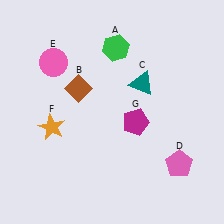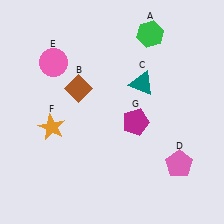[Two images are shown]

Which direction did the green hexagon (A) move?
The green hexagon (A) moved right.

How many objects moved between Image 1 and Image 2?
1 object moved between the two images.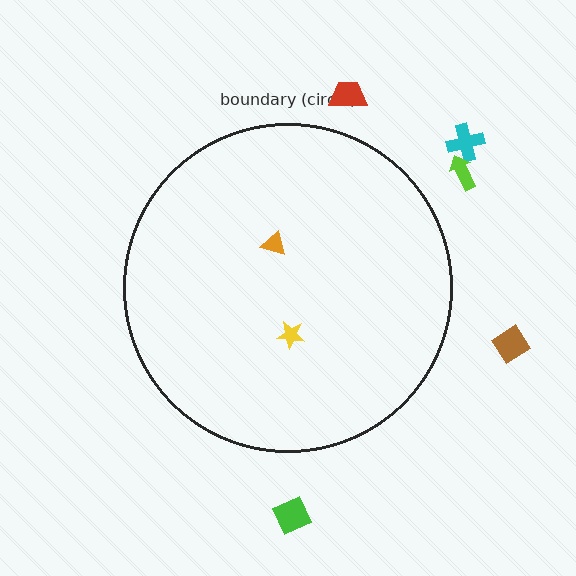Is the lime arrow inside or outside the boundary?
Outside.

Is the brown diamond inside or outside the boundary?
Outside.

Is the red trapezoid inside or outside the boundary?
Outside.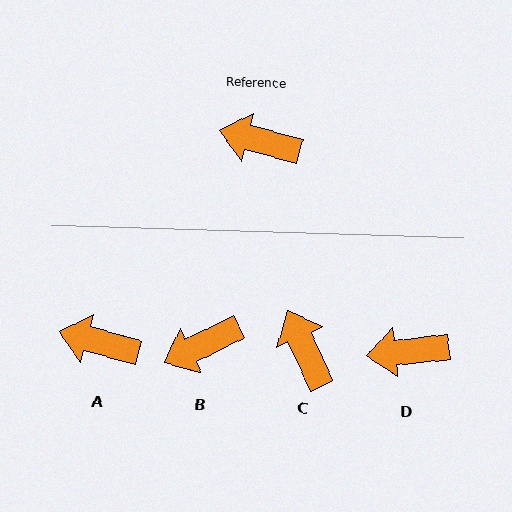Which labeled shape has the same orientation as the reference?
A.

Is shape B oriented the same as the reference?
No, it is off by about 41 degrees.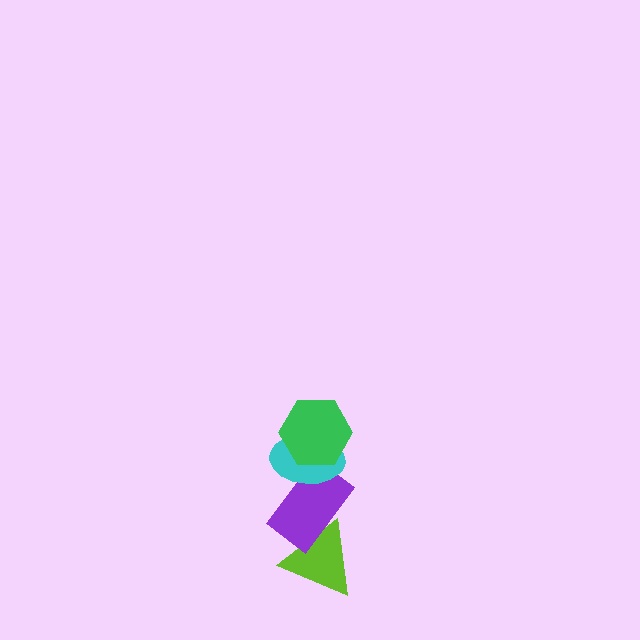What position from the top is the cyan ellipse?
The cyan ellipse is 2nd from the top.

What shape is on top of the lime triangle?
The purple rectangle is on top of the lime triangle.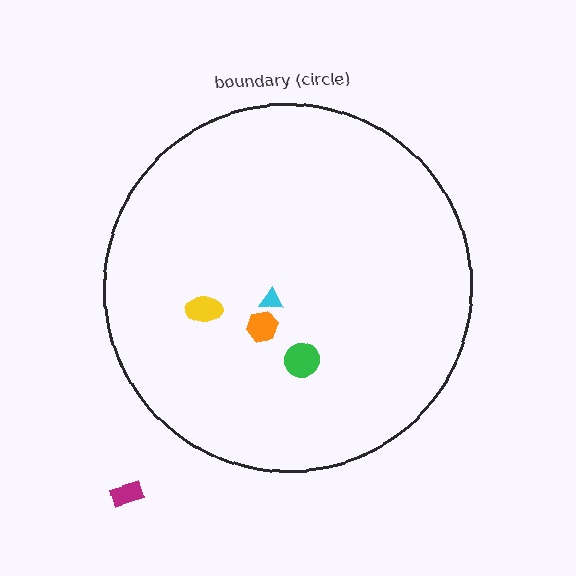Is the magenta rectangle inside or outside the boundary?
Outside.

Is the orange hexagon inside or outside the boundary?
Inside.